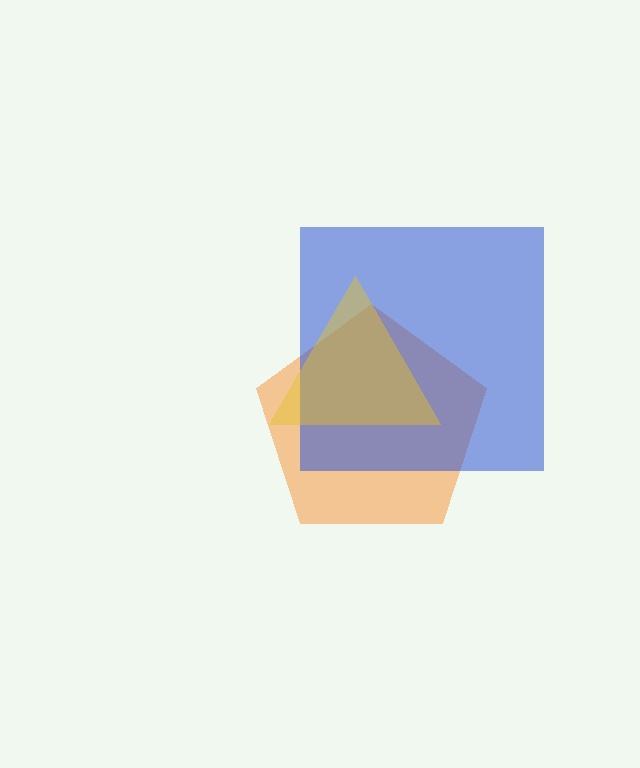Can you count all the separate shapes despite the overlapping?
Yes, there are 3 separate shapes.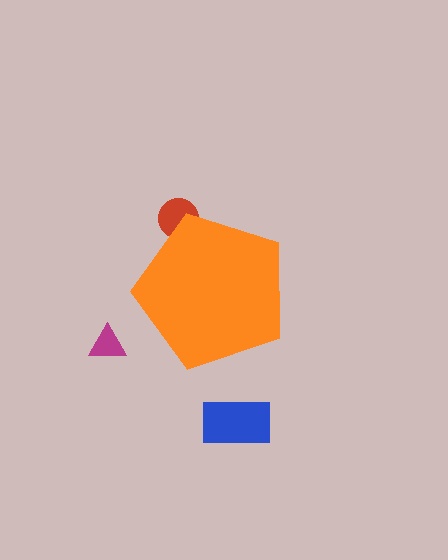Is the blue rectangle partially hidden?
No, the blue rectangle is fully visible.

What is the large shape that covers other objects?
An orange pentagon.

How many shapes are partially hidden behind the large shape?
1 shape is partially hidden.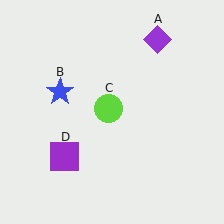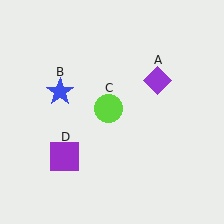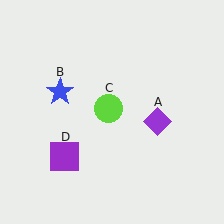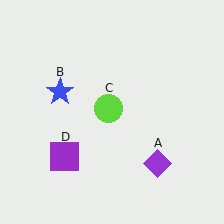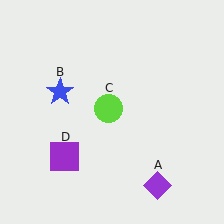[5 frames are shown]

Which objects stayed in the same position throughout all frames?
Blue star (object B) and lime circle (object C) and purple square (object D) remained stationary.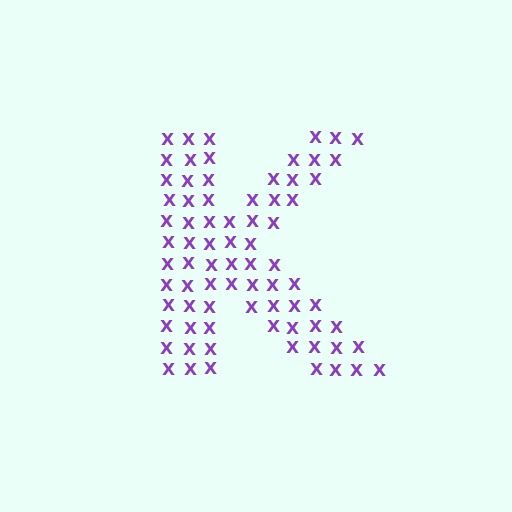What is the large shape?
The large shape is the letter K.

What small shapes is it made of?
It is made of small letter X's.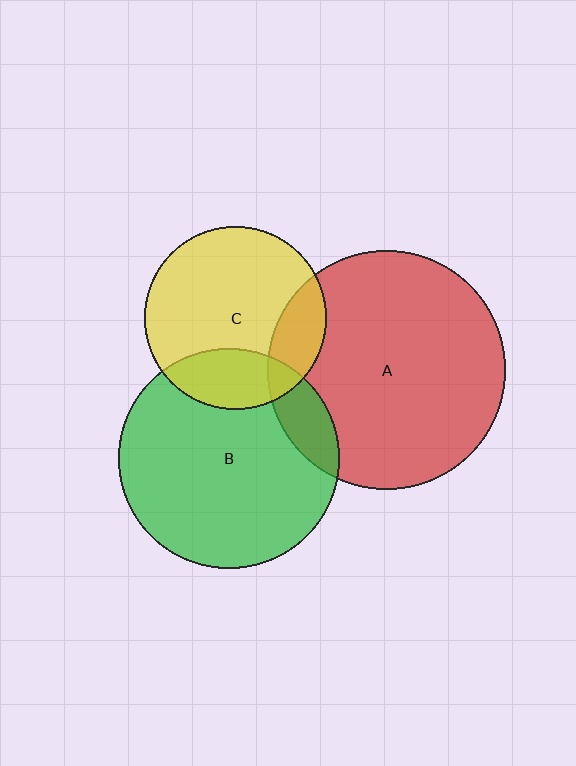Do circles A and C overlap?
Yes.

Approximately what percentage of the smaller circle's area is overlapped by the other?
Approximately 20%.